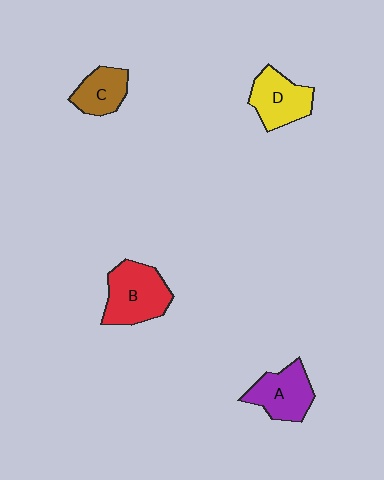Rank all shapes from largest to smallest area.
From largest to smallest: B (red), A (purple), D (yellow), C (brown).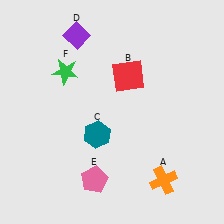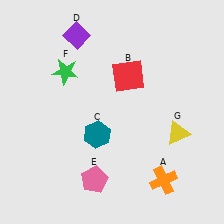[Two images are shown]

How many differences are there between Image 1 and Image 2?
There is 1 difference between the two images.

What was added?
A yellow triangle (G) was added in Image 2.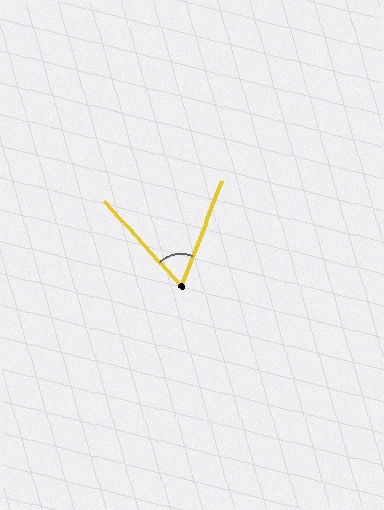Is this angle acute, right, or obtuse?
It is acute.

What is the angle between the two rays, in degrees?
Approximately 63 degrees.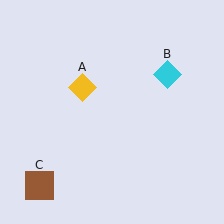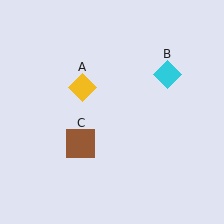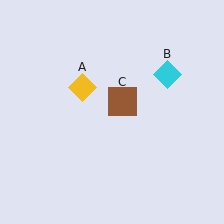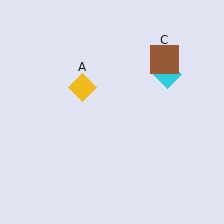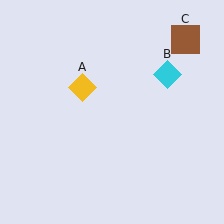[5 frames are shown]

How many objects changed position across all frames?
1 object changed position: brown square (object C).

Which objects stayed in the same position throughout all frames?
Yellow diamond (object A) and cyan diamond (object B) remained stationary.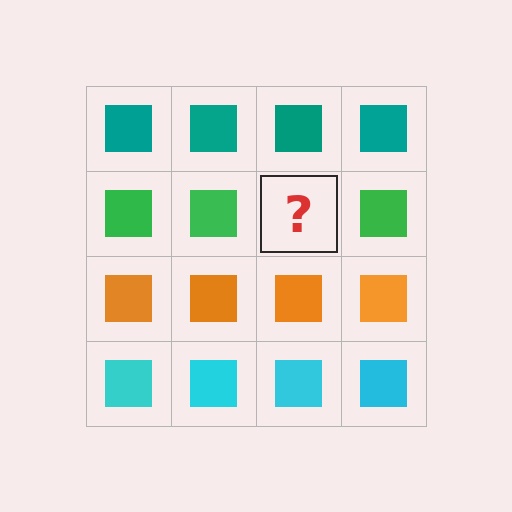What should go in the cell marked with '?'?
The missing cell should contain a green square.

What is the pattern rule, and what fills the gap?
The rule is that each row has a consistent color. The gap should be filled with a green square.